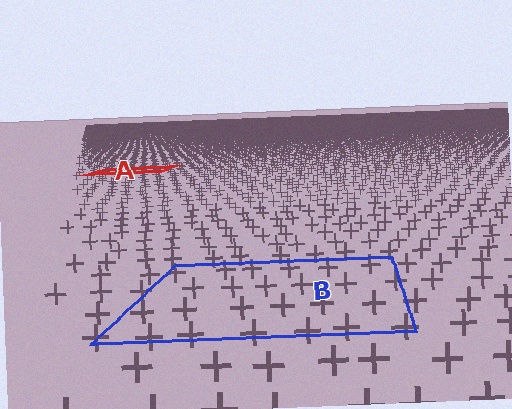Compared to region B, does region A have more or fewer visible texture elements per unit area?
Region A has more texture elements per unit area — they are packed more densely because it is farther away.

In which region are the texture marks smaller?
The texture marks are smaller in region A, because it is farther away.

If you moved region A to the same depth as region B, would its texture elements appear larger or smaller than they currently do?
They would appear larger. At a closer depth, the same texture elements are projected at a bigger on-screen size.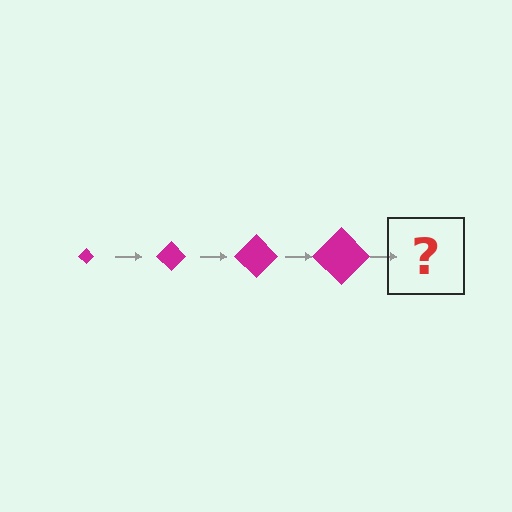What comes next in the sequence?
The next element should be a magenta diamond, larger than the previous one.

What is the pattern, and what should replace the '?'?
The pattern is that the diamond gets progressively larger each step. The '?' should be a magenta diamond, larger than the previous one.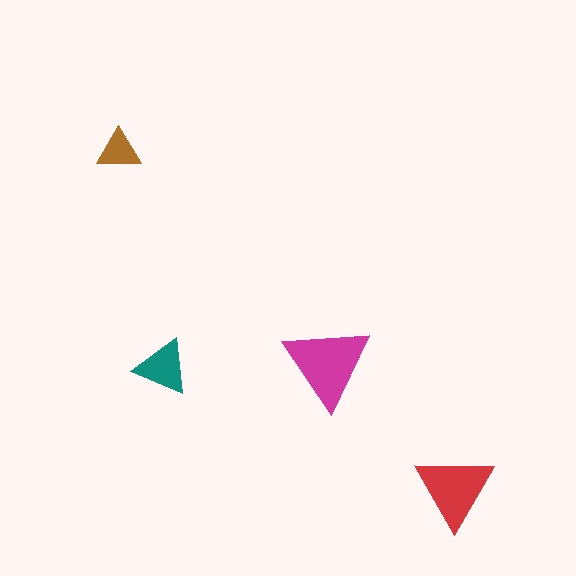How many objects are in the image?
There are 4 objects in the image.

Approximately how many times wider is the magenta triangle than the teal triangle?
About 1.5 times wider.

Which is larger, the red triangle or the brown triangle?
The red one.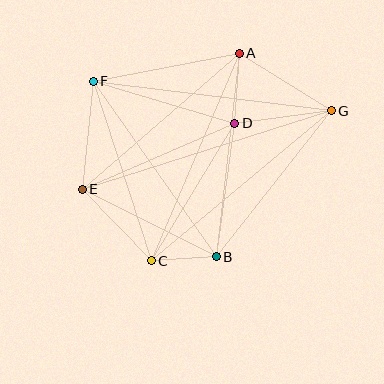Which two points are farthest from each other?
Points E and G are farthest from each other.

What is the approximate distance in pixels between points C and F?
The distance between C and F is approximately 189 pixels.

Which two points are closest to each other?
Points B and C are closest to each other.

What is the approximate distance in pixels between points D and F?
The distance between D and F is approximately 148 pixels.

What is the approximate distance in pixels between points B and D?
The distance between B and D is approximately 135 pixels.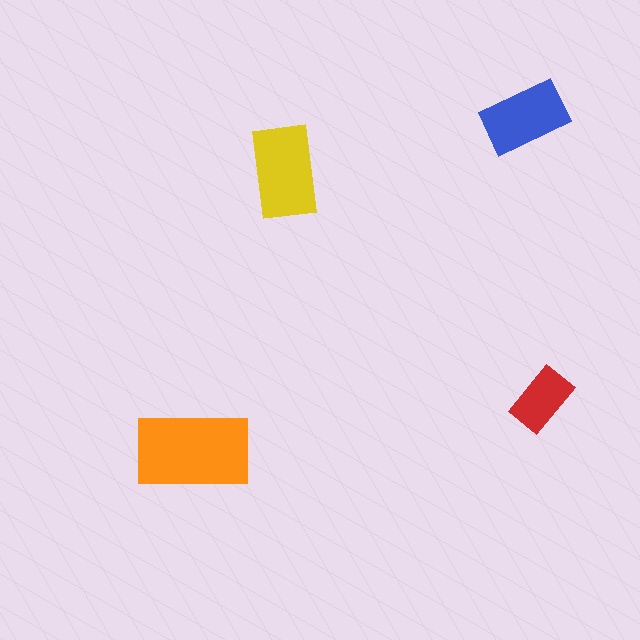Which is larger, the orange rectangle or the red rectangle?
The orange one.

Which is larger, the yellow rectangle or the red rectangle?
The yellow one.